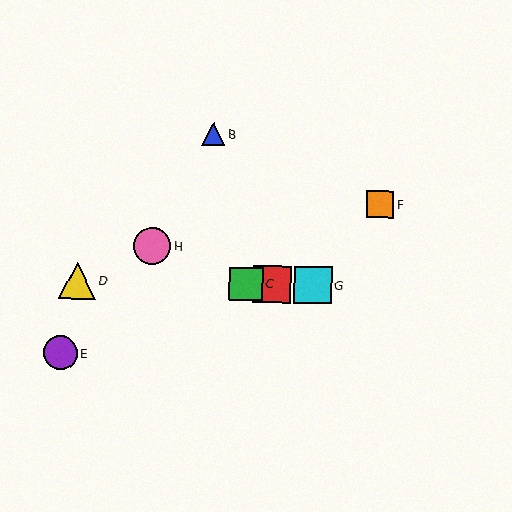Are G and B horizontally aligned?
No, G is at y≈285 and B is at y≈135.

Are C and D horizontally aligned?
Yes, both are at y≈284.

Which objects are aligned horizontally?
Objects A, C, D, G are aligned horizontally.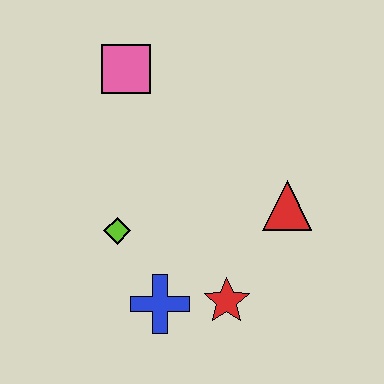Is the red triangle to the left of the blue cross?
No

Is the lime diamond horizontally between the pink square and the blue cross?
No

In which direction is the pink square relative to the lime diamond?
The pink square is above the lime diamond.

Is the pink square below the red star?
No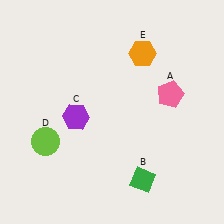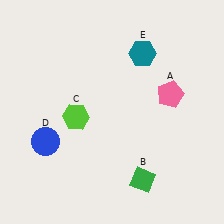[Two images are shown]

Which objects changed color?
C changed from purple to lime. D changed from lime to blue. E changed from orange to teal.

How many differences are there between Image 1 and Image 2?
There are 3 differences between the two images.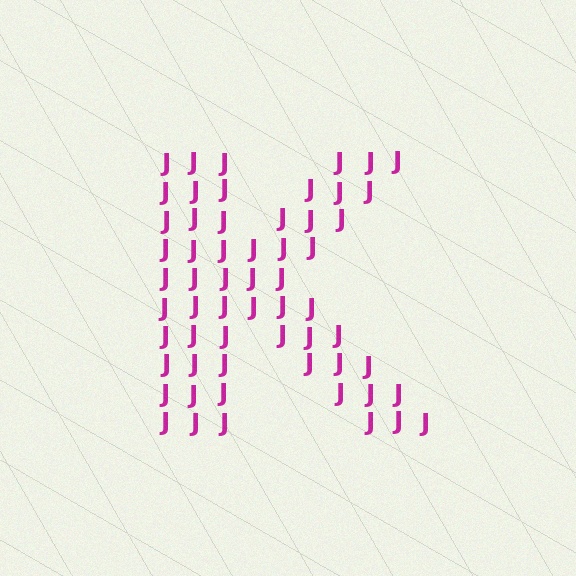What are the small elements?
The small elements are letter J's.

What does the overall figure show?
The overall figure shows the letter K.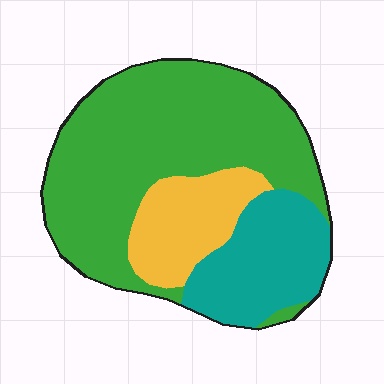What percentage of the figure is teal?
Teal takes up less than a quarter of the figure.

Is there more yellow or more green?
Green.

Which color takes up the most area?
Green, at roughly 60%.